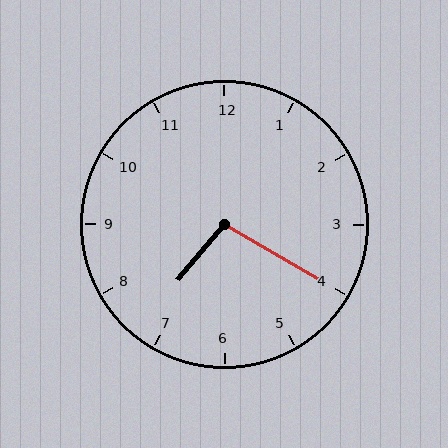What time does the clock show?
7:20.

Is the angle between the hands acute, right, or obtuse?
It is obtuse.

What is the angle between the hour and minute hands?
Approximately 100 degrees.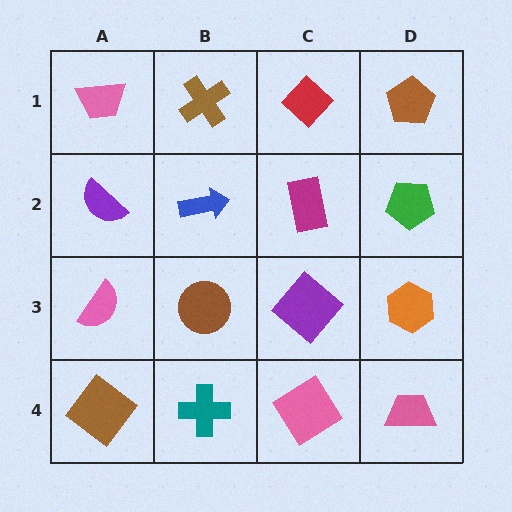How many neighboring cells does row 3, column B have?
4.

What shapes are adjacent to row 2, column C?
A red diamond (row 1, column C), a purple diamond (row 3, column C), a blue arrow (row 2, column B), a green pentagon (row 2, column D).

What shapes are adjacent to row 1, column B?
A blue arrow (row 2, column B), a pink trapezoid (row 1, column A), a red diamond (row 1, column C).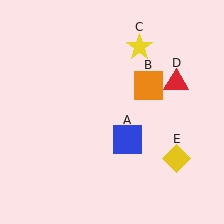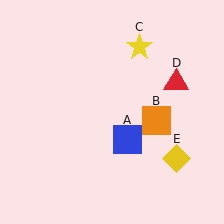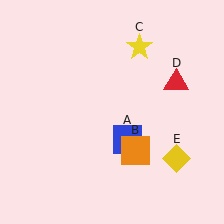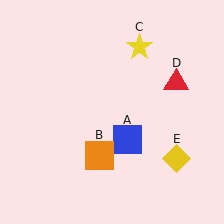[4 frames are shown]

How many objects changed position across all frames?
1 object changed position: orange square (object B).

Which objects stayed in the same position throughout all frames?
Blue square (object A) and yellow star (object C) and red triangle (object D) and yellow diamond (object E) remained stationary.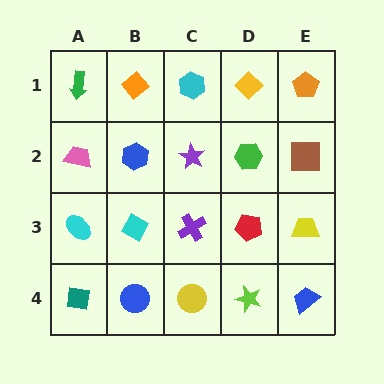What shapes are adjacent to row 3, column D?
A green hexagon (row 2, column D), a lime star (row 4, column D), a purple cross (row 3, column C), a yellow trapezoid (row 3, column E).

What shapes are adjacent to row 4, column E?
A yellow trapezoid (row 3, column E), a lime star (row 4, column D).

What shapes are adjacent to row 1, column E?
A brown square (row 2, column E), a yellow diamond (row 1, column D).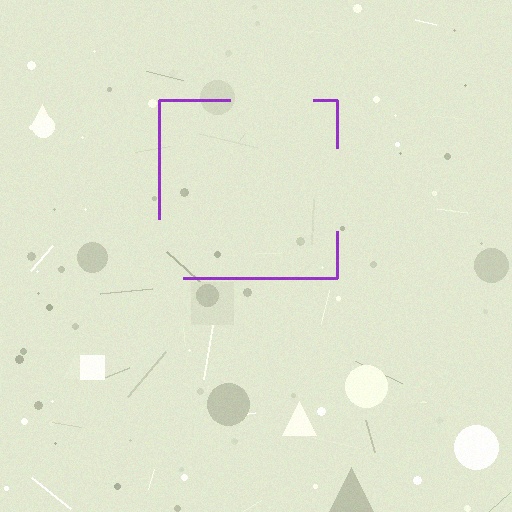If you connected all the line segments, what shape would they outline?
They would outline a square.